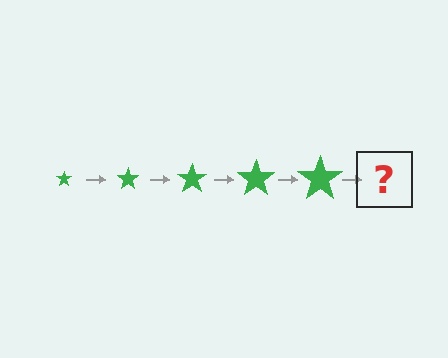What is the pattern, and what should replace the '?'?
The pattern is that the star gets progressively larger each step. The '?' should be a green star, larger than the previous one.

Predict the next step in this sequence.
The next step is a green star, larger than the previous one.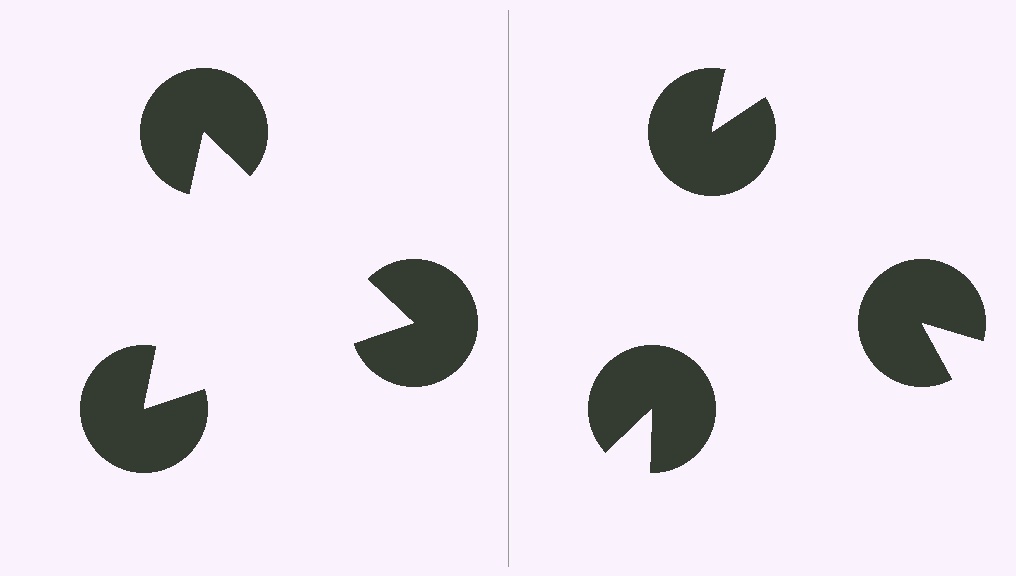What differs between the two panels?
The pac-man discs are positioned identically on both sides; only the wedge orientations differ. On the left they align to a triangle; on the right they are misaligned.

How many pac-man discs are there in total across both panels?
6 — 3 on each side.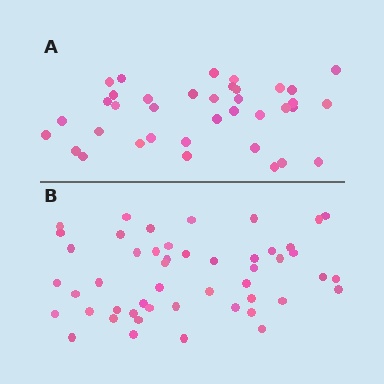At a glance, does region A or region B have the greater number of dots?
Region B (the bottom region) has more dots.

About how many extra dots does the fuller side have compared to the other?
Region B has roughly 12 or so more dots than region A.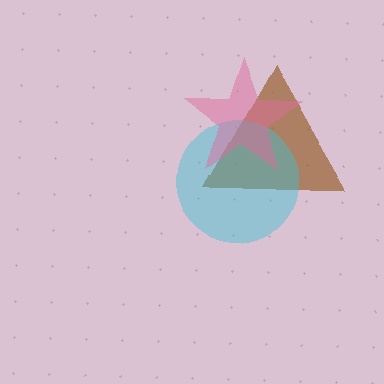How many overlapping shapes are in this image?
There are 3 overlapping shapes in the image.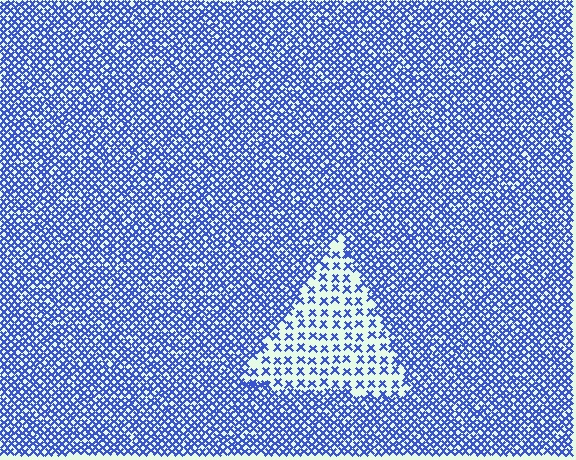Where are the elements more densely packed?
The elements are more densely packed outside the triangle boundary.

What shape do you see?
I see a triangle.